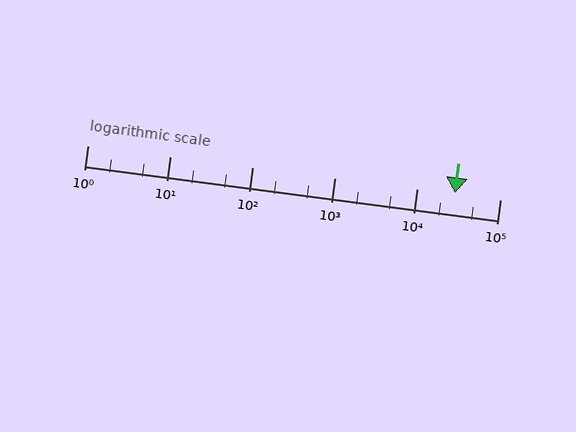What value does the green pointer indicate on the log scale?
The pointer indicates approximately 28000.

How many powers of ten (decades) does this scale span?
The scale spans 5 decades, from 1 to 100000.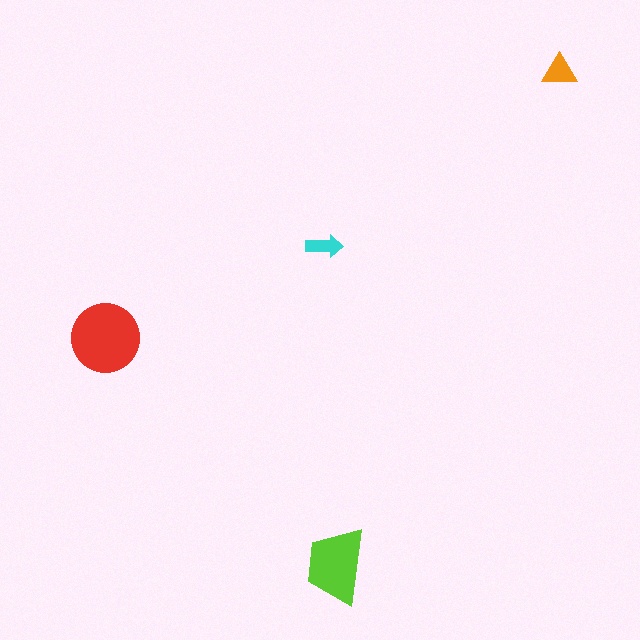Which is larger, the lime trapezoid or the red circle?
The red circle.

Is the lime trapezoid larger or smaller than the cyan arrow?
Larger.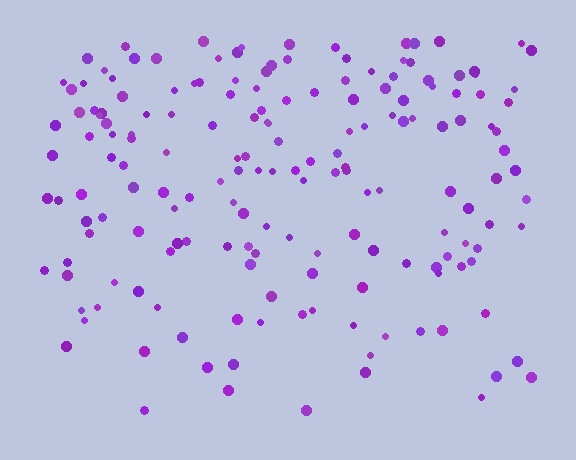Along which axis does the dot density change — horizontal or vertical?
Vertical.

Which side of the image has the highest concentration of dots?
The top.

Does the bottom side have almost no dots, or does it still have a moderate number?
Still a moderate number, just noticeably fewer than the top.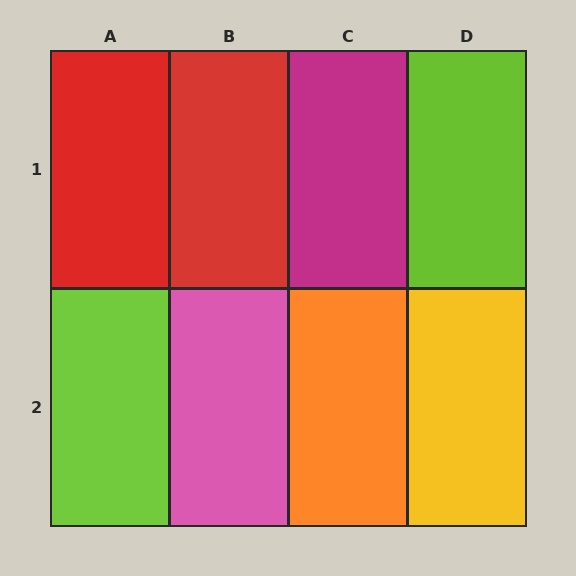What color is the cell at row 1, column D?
Lime.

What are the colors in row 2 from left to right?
Lime, pink, orange, yellow.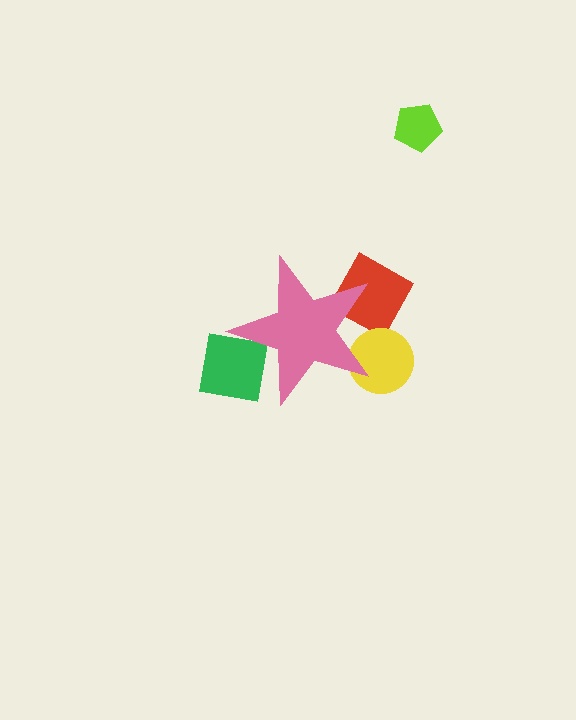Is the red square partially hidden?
Yes, the red square is partially hidden behind the pink star.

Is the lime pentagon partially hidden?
No, the lime pentagon is fully visible.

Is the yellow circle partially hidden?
Yes, the yellow circle is partially hidden behind the pink star.